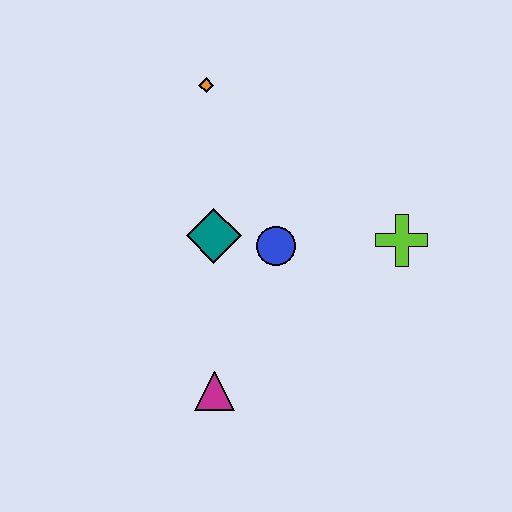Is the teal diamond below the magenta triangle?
No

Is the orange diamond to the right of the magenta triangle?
No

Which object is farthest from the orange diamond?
The magenta triangle is farthest from the orange diamond.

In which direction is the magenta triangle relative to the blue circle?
The magenta triangle is below the blue circle.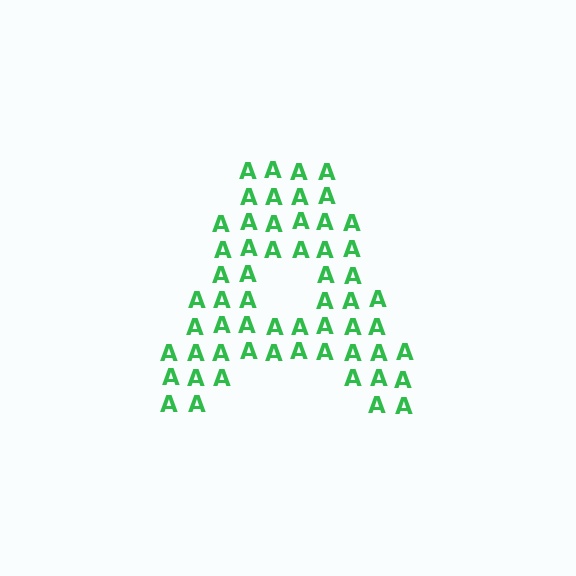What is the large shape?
The large shape is the letter A.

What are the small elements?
The small elements are letter A's.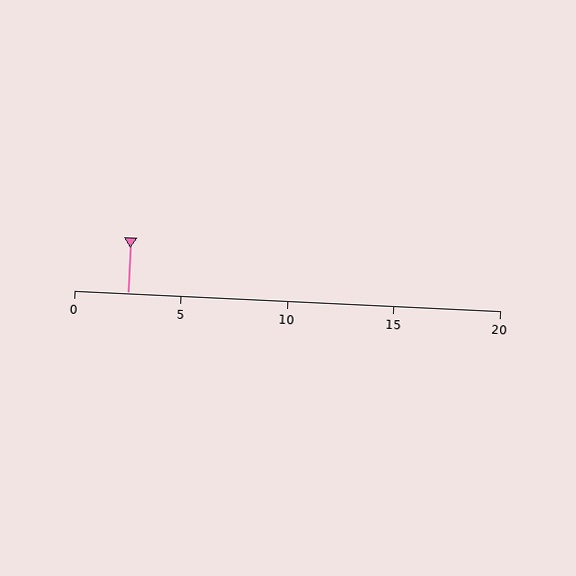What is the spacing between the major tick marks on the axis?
The major ticks are spaced 5 apart.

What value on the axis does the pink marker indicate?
The marker indicates approximately 2.5.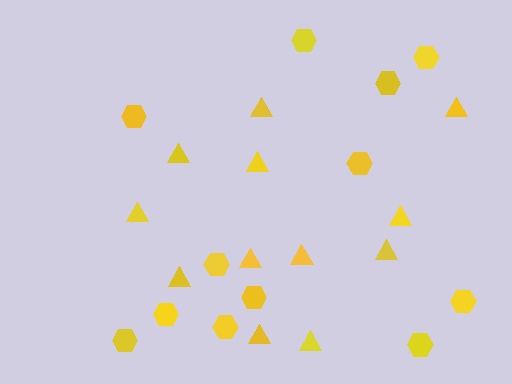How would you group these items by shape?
There are 2 groups: one group of hexagons (12) and one group of triangles (12).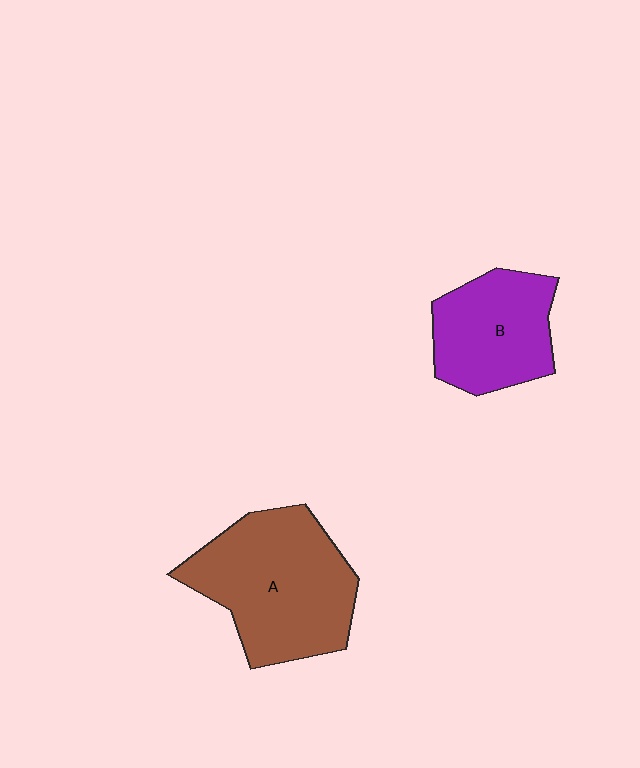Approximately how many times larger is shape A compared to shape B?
Approximately 1.5 times.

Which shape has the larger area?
Shape A (brown).